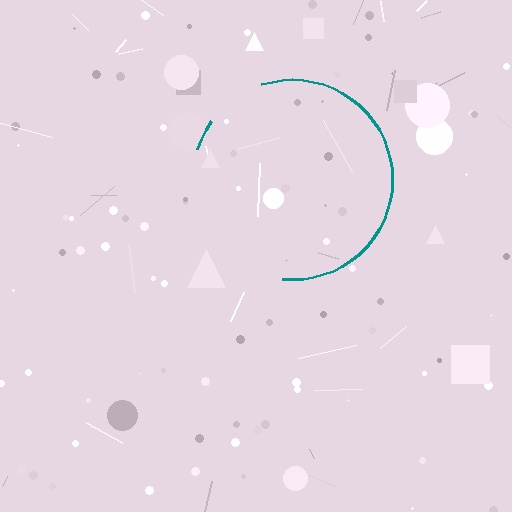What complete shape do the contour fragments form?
The contour fragments form a circle.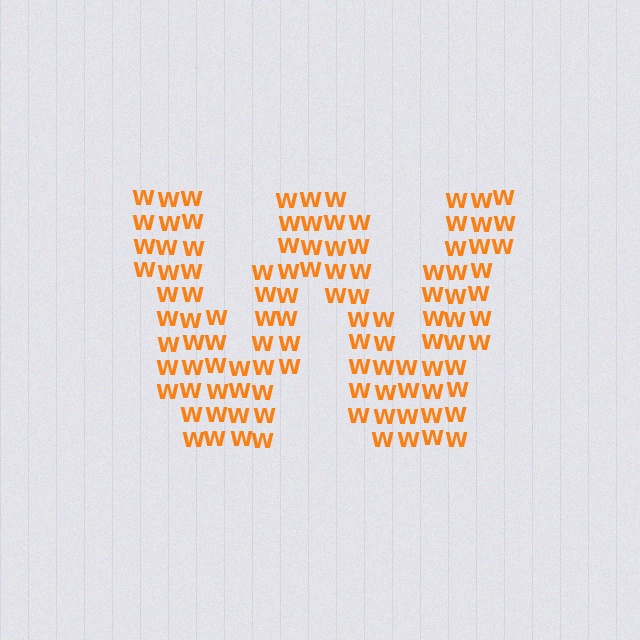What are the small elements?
The small elements are letter W's.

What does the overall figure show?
The overall figure shows the letter W.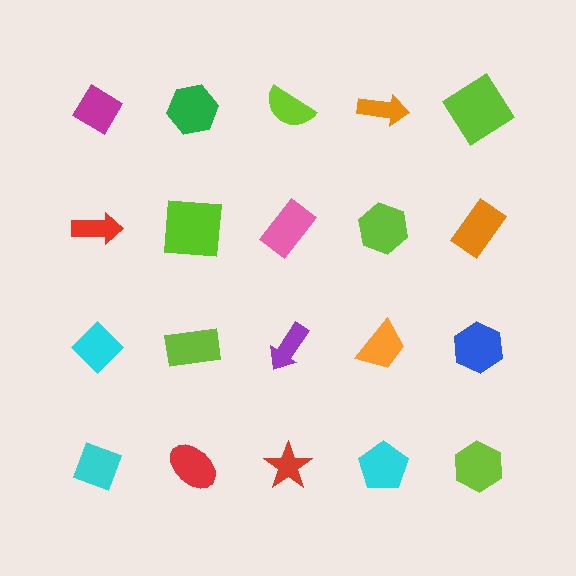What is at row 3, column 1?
A cyan diamond.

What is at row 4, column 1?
A cyan diamond.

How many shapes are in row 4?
5 shapes.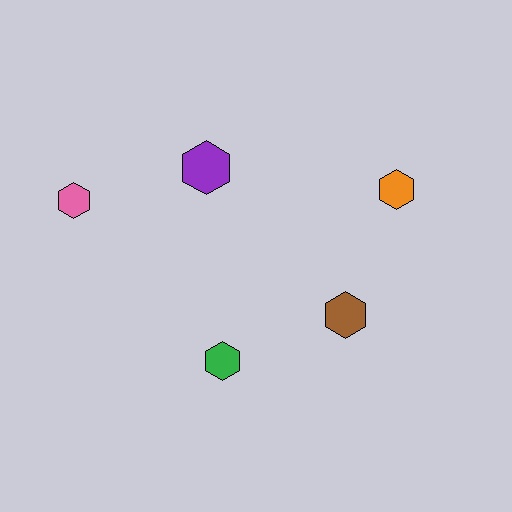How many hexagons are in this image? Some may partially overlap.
There are 5 hexagons.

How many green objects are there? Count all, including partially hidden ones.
There is 1 green object.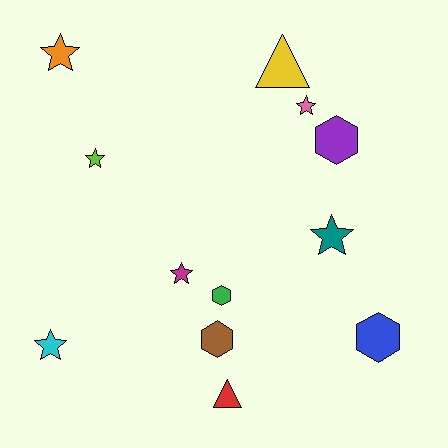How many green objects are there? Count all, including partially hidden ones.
There is 1 green object.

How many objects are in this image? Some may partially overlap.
There are 12 objects.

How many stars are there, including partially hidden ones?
There are 6 stars.